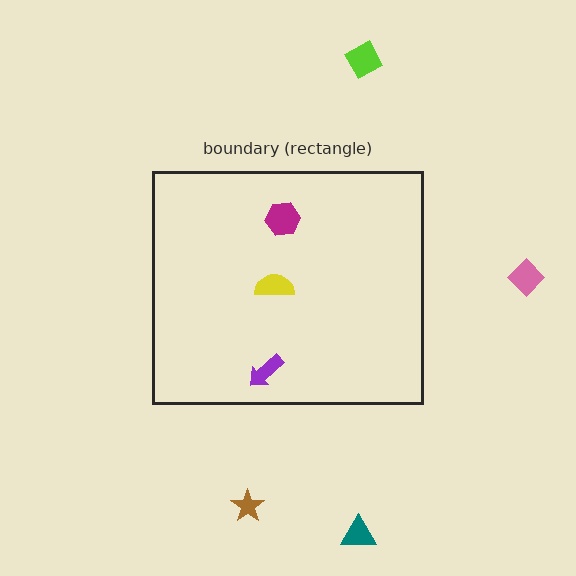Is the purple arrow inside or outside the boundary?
Inside.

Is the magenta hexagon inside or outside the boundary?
Inside.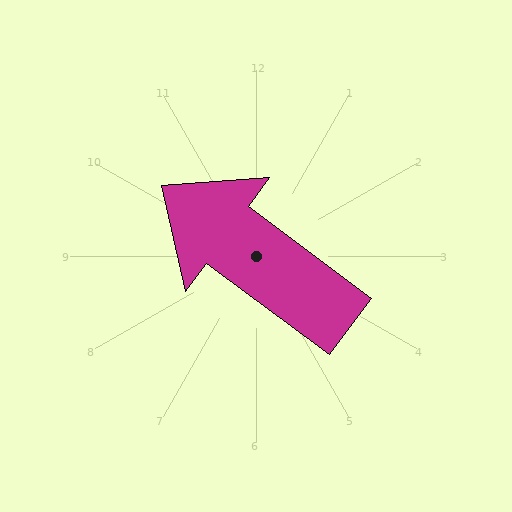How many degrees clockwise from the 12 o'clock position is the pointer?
Approximately 307 degrees.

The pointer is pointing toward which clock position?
Roughly 10 o'clock.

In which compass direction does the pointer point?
Northwest.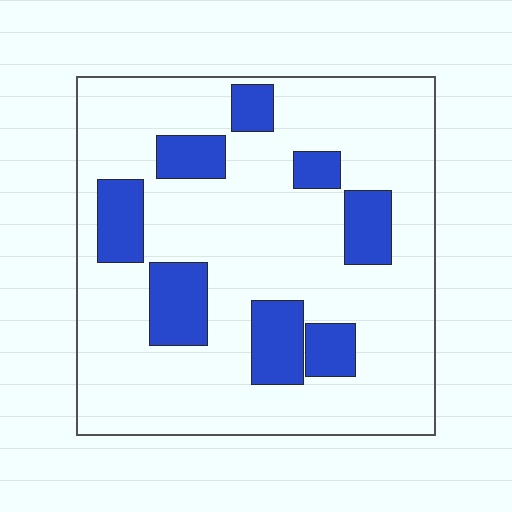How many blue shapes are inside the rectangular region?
8.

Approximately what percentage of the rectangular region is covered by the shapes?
Approximately 20%.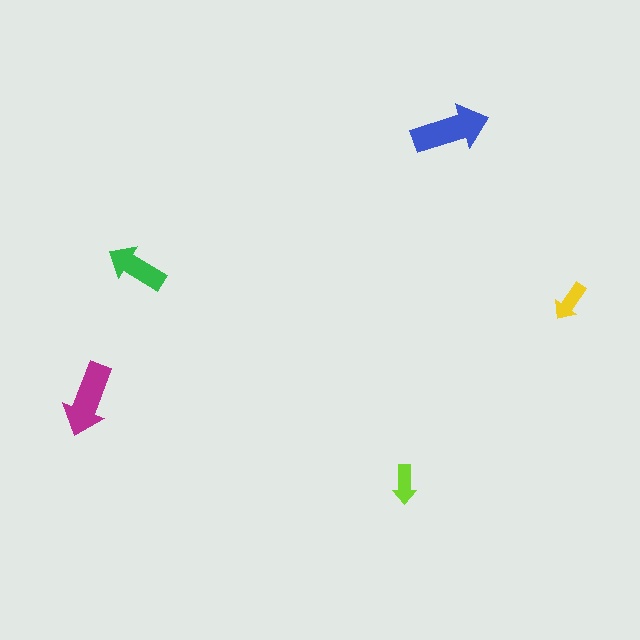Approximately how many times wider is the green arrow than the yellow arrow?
About 1.5 times wider.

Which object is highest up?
The blue arrow is topmost.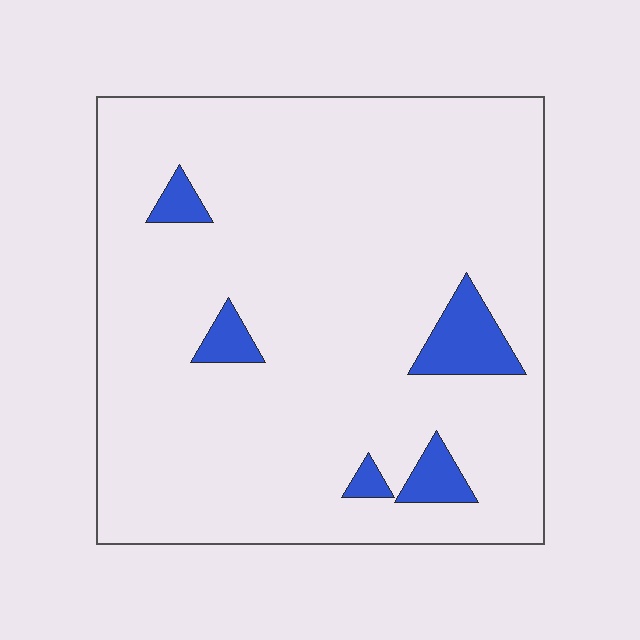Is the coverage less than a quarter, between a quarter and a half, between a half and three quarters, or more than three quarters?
Less than a quarter.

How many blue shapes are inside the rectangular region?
5.